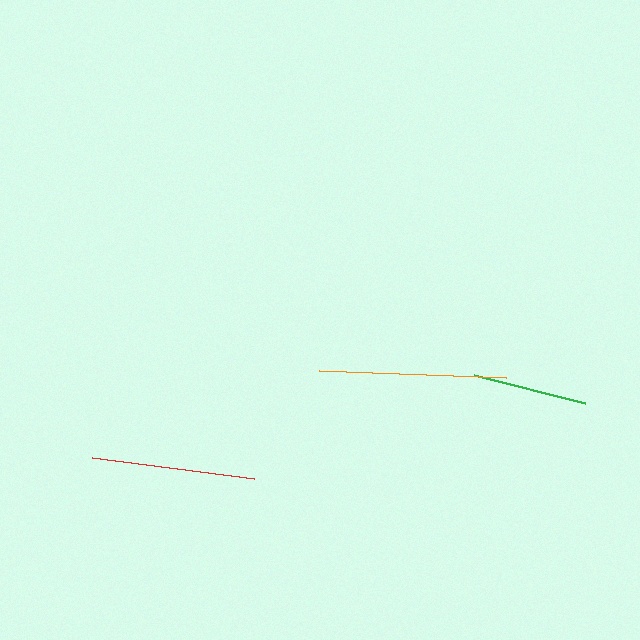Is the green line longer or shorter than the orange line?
The orange line is longer than the green line.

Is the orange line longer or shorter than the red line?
The orange line is longer than the red line.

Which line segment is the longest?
The orange line is the longest at approximately 188 pixels.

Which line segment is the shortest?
The green line is the shortest at approximately 114 pixels.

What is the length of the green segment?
The green segment is approximately 114 pixels long.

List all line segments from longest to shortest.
From longest to shortest: orange, red, green.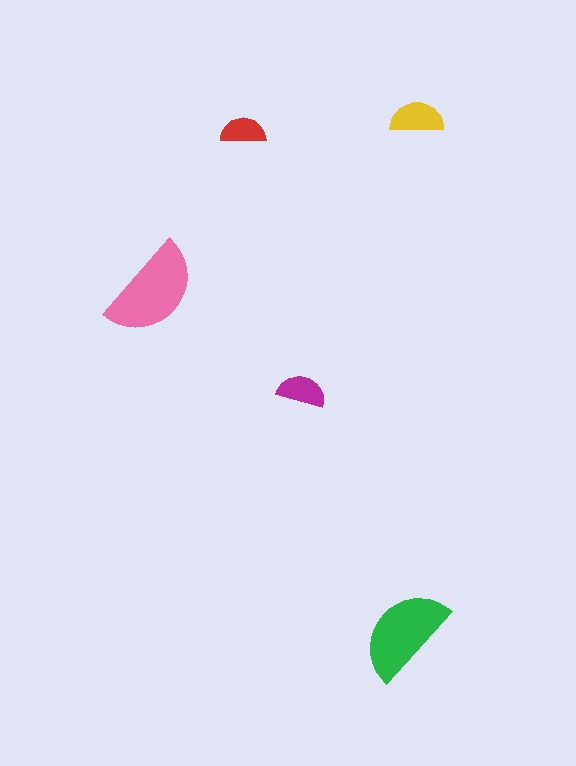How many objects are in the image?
There are 5 objects in the image.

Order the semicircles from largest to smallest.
the pink one, the green one, the yellow one, the magenta one, the red one.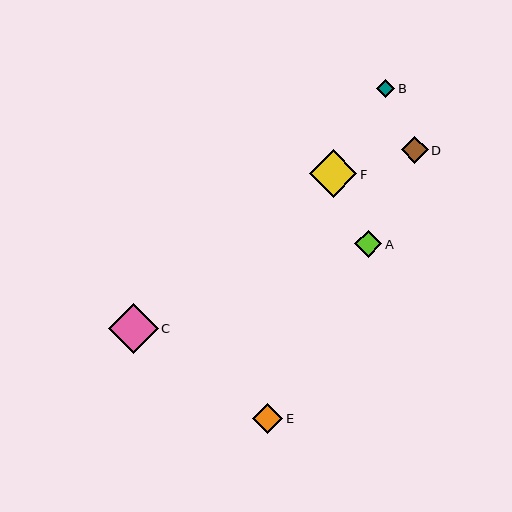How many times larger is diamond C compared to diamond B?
Diamond C is approximately 2.7 times the size of diamond B.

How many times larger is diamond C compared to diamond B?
Diamond C is approximately 2.7 times the size of diamond B.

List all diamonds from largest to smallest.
From largest to smallest: C, F, E, D, A, B.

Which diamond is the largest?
Diamond C is the largest with a size of approximately 50 pixels.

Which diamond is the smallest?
Diamond B is the smallest with a size of approximately 18 pixels.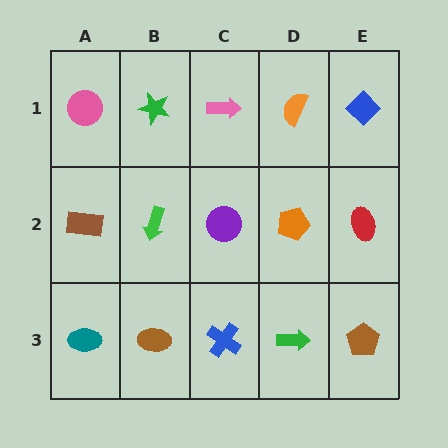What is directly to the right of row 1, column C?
An orange semicircle.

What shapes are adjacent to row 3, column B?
A green arrow (row 2, column B), a teal ellipse (row 3, column A), a blue cross (row 3, column C).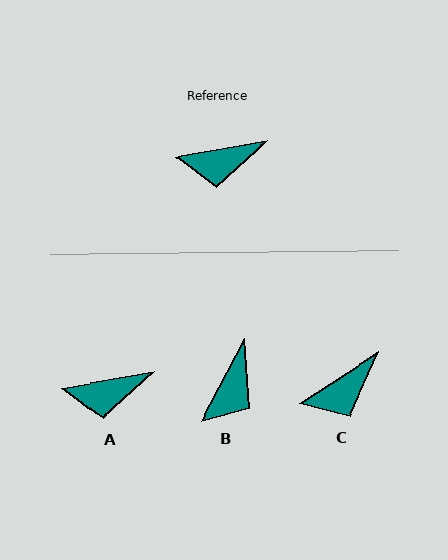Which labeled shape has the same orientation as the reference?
A.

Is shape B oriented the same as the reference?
No, it is off by about 53 degrees.